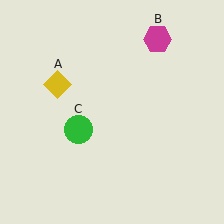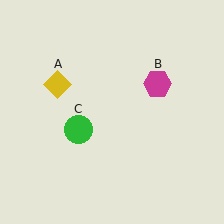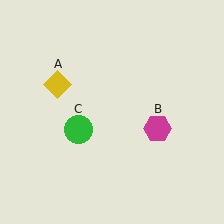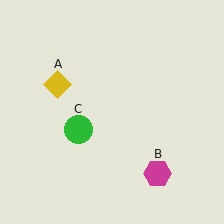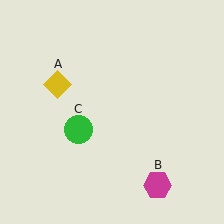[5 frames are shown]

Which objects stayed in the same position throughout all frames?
Yellow diamond (object A) and green circle (object C) remained stationary.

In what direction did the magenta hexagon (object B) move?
The magenta hexagon (object B) moved down.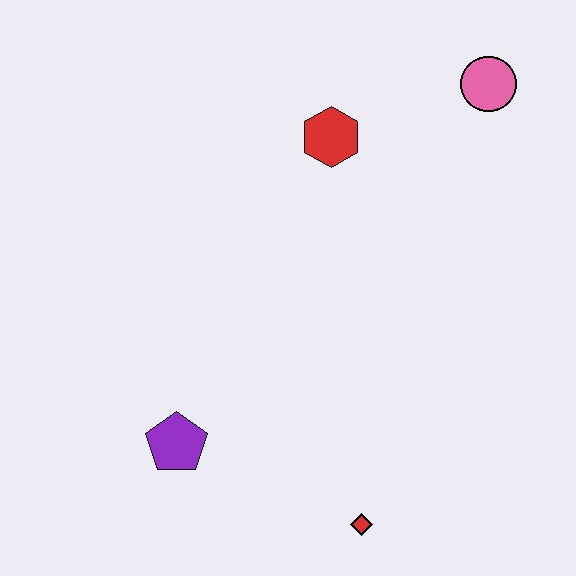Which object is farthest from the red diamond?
The pink circle is farthest from the red diamond.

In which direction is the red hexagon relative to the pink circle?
The red hexagon is to the left of the pink circle.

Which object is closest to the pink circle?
The red hexagon is closest to the pink circle.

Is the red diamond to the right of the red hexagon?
Yes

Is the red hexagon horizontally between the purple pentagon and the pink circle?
Yes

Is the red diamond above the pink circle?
No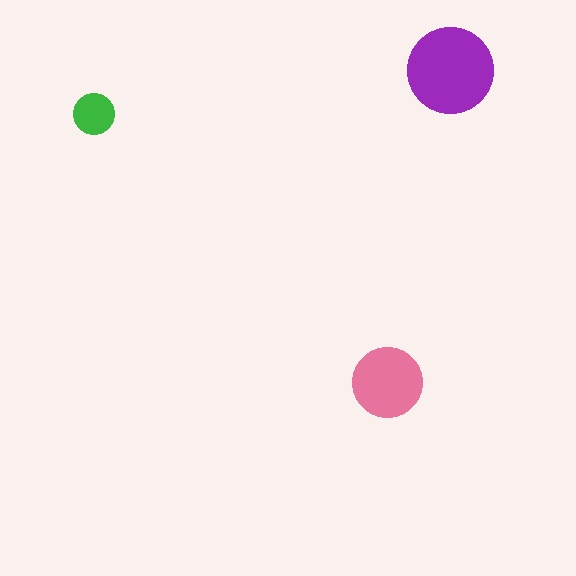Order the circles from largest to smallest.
the purple one, the pink one, the green one.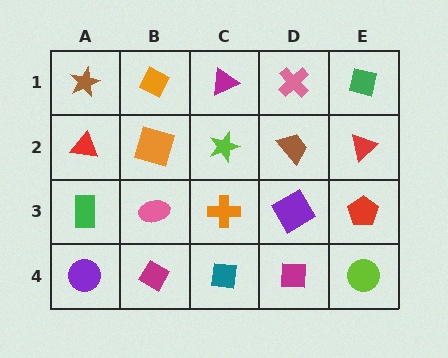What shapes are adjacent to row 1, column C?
A lime star (row 2, column C), an orange diamond (row 1, column B), a pink cross (row 1, column D).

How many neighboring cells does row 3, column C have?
4.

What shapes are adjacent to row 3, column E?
A red triangle (row 2, column E), a lime circle (row 4, column E), a purple diamond (row 3, column D).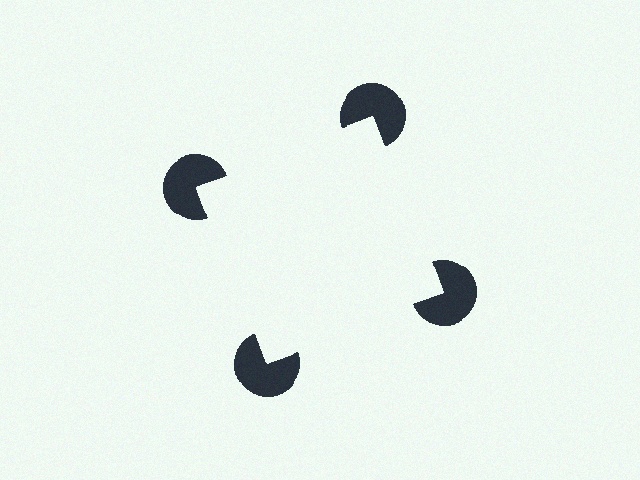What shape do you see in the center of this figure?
An illusory square — its edges are inferred from the aligned wedge cuts in the pac-man discs, not physically drawn.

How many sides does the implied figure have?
4 sides.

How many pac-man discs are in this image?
There are 4 — one at each vertex of the illusory square.